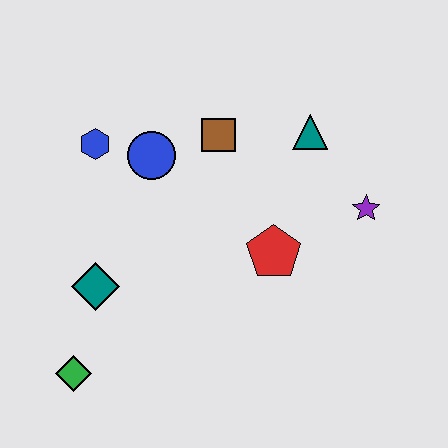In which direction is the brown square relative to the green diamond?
The brown square is above the green diamond.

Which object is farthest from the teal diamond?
The purple star is farthest from the teal diamond.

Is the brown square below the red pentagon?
No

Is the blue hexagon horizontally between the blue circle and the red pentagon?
No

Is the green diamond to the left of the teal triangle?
Yes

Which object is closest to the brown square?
The blue circle is closest to the brown square.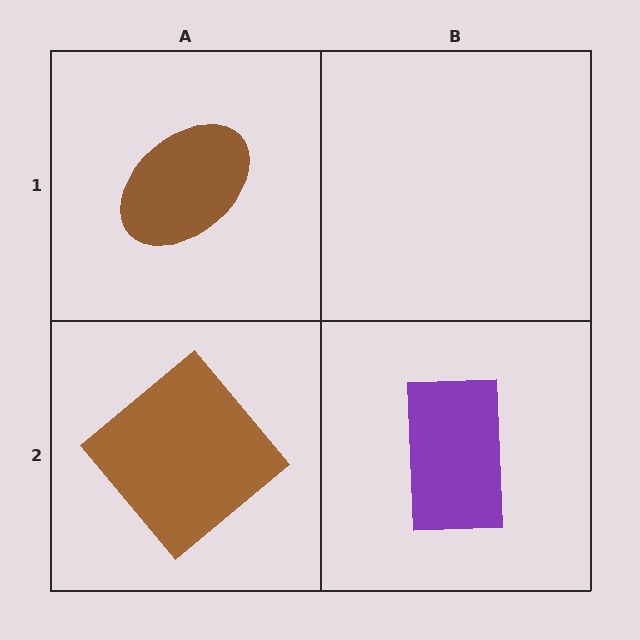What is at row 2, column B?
A purple rectangle.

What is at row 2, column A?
A brown diamond.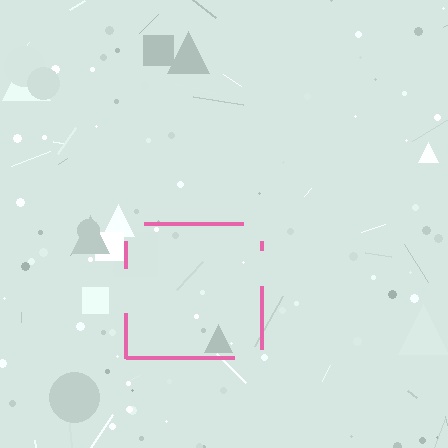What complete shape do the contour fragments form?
The contour fragments form a square.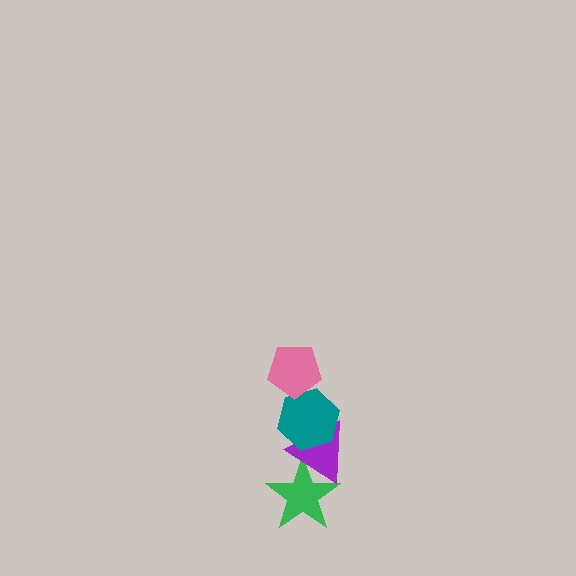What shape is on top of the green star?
The purple triangle is on top of the green star.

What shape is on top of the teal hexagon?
The pink pentagon is on top of the teal hexagon.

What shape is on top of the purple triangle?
The teal hexagon is on top of the purple triangle.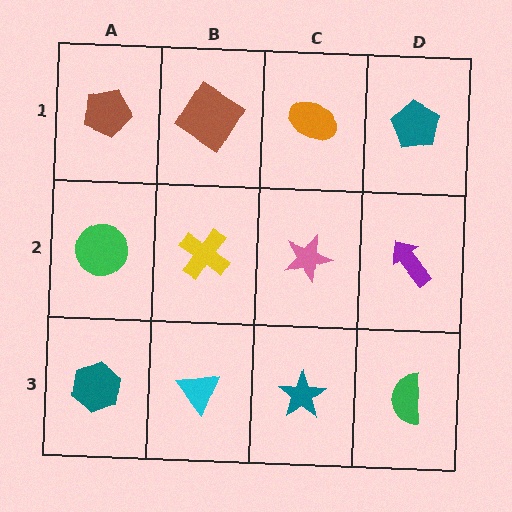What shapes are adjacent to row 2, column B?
A brown diamond (row 1, column B), a cyan triangle (row 3, column B), a green circle (row 2, column A), a pink star (row 2, column C).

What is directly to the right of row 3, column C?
A green semicircle.